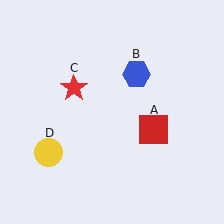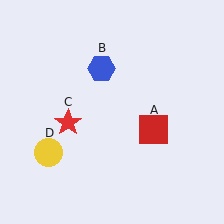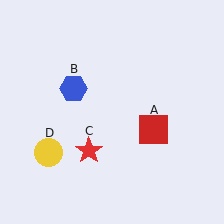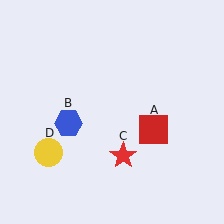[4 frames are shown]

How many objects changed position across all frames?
2 objects changed position: blue hexagon (object B), red star (object C).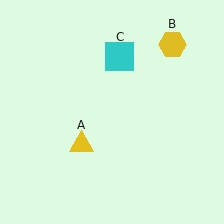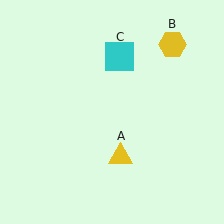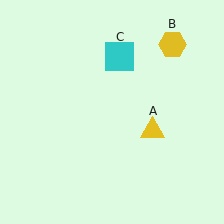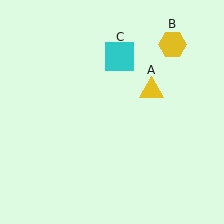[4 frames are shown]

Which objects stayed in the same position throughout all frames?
Yellow hexagon (object B) and cyan square (object C) remained stationary.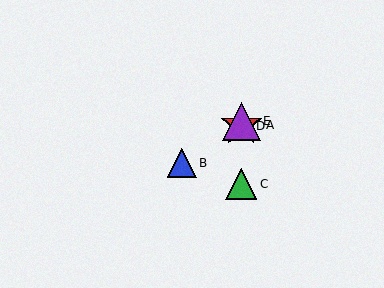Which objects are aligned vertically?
Objects A, C, D, E are aligned vertically.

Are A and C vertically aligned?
Yes, both are at x≈241.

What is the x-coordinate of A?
Object A is at x≈241.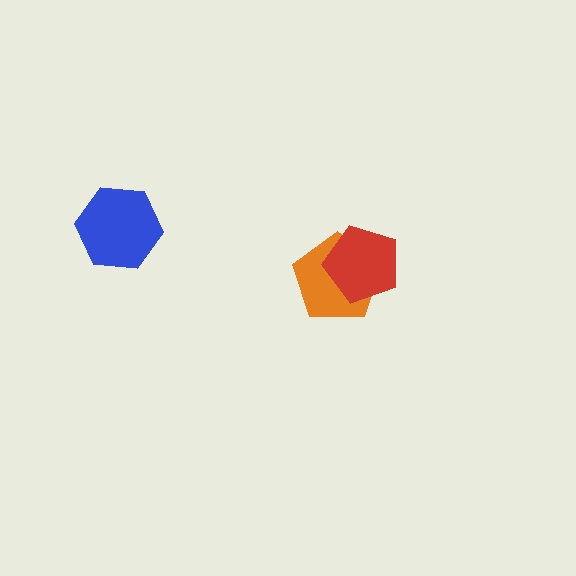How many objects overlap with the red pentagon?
1 object overlaps with the red pentagon.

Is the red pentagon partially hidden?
No, no other shape covers it.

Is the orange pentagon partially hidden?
Yes, it is partially covered by another shape.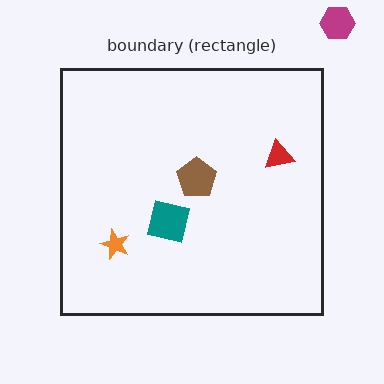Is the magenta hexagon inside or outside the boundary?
Outside.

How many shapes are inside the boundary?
4 inside, 1 outside.